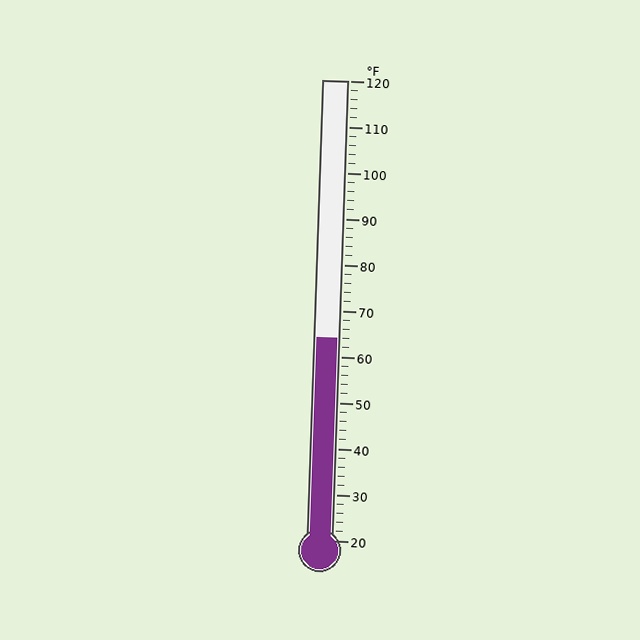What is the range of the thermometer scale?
The thermometer scale ranges from 20°F to 120°F.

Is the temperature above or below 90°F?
The temperature is below 90°F.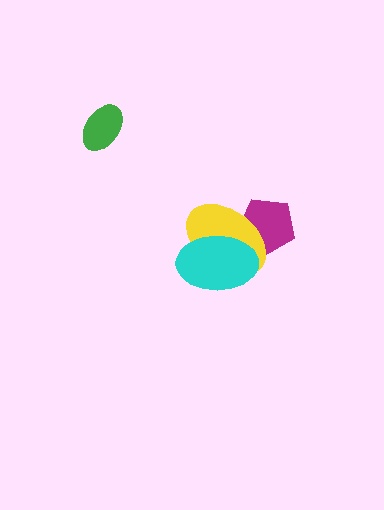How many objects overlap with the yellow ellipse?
2 objects overlap with the yellow ellipse.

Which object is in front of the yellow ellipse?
The cyan ellipse is in front of the yellow ellipse.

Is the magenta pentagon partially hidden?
Yes, it is partially covered by another shape.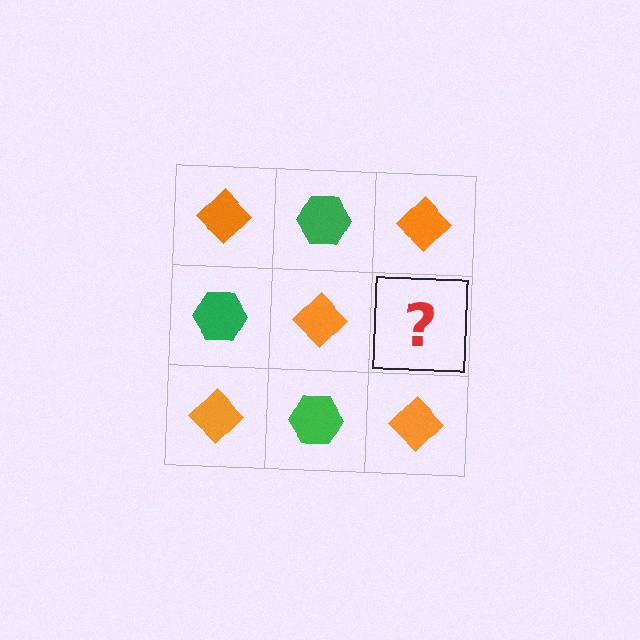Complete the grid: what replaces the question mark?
The question mark should be replaced with a green hexagon.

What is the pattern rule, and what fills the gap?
The rule is that it alternates orange diamond and green hexagon in a checkerboard pattern. The gap should be filled with a green hexagon.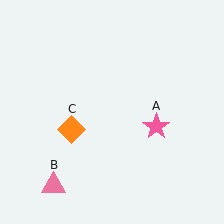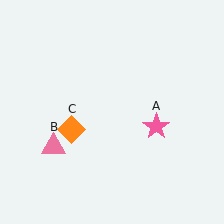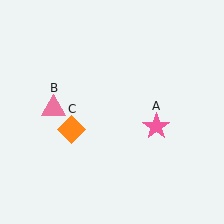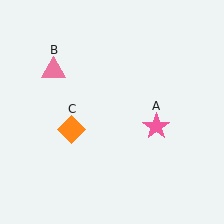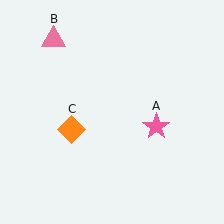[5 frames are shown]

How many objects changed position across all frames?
1 object changed position: pink triangle (object B).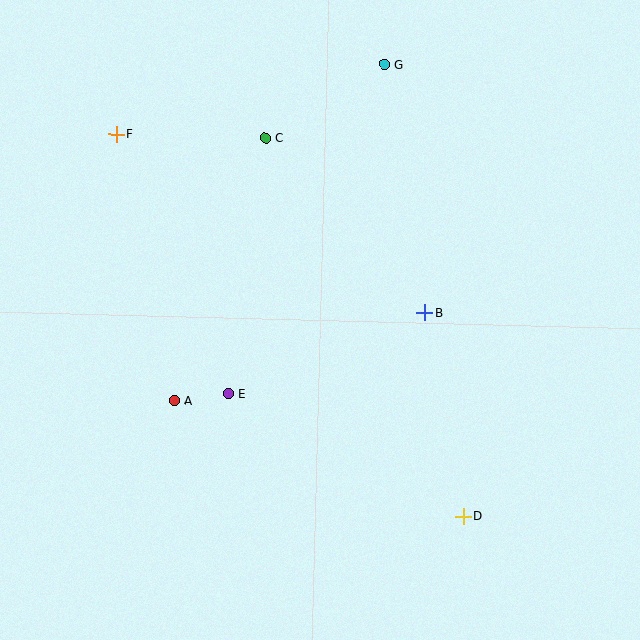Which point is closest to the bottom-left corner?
Point A is closest to the bottom-left corner.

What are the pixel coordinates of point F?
Point F is at (116, 134).